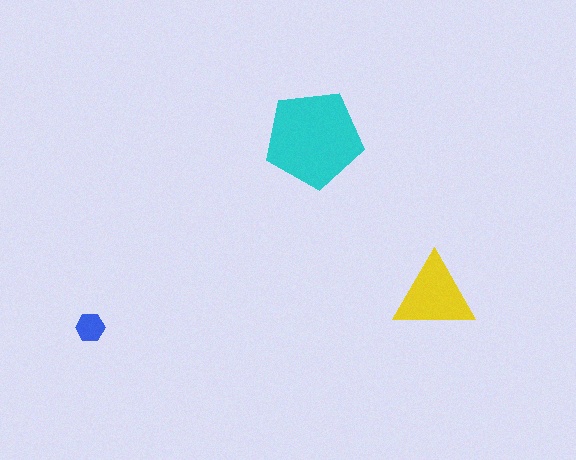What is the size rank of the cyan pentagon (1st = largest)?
1st.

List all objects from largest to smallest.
The cyan pentagon, the yellow triangle, the blue hexagon.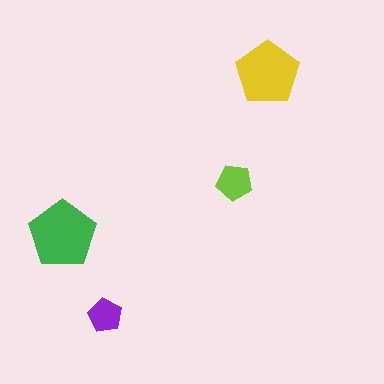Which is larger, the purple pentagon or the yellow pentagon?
The yellow one.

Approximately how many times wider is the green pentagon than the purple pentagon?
About 2 times wider.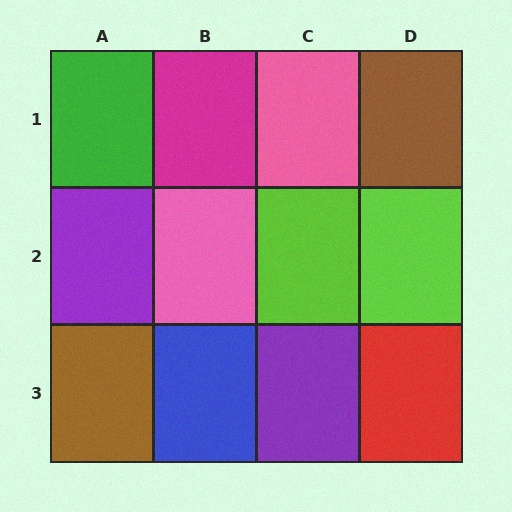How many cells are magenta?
1 cell is magenta.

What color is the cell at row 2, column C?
Lime.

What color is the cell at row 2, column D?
Lime.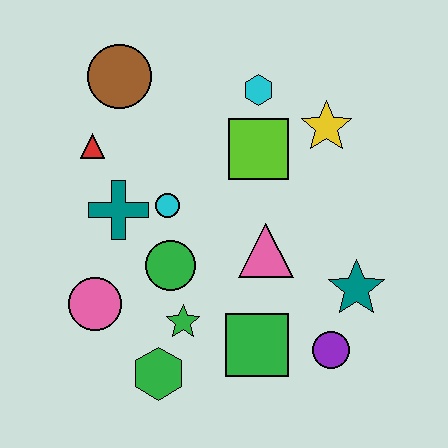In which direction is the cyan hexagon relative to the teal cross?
The cyan hexagon is to the right of the teal cross.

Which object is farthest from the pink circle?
The yellow star is farthest from the pink circle.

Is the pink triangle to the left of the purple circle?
Yes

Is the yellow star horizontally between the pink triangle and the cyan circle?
No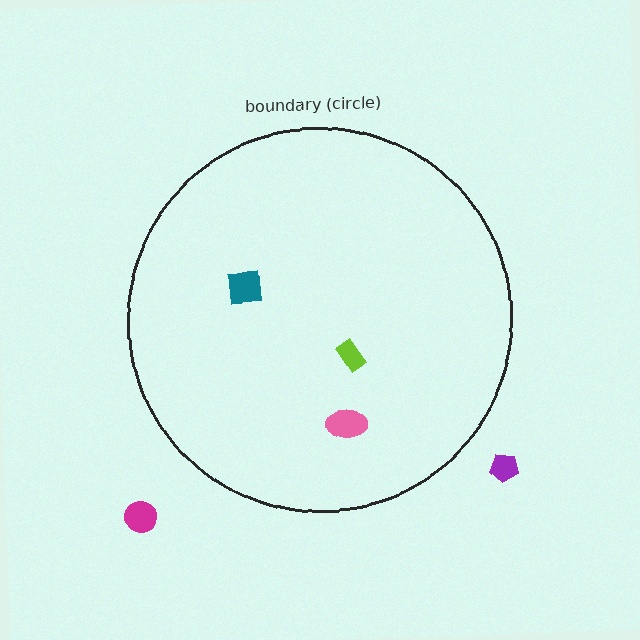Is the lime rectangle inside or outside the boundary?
Inside.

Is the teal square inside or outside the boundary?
Inside.